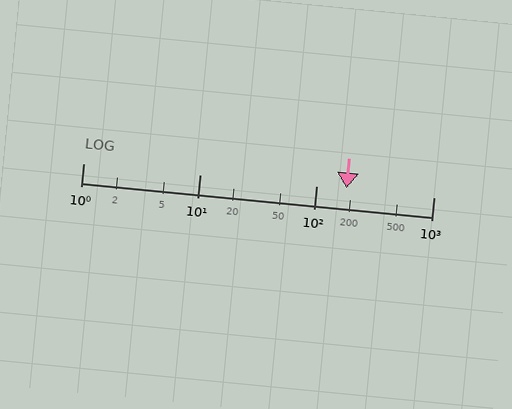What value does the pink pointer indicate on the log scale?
The pointer indicates approximately 180.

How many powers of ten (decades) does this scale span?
The scale spans 3 decades, from 1 to 1000.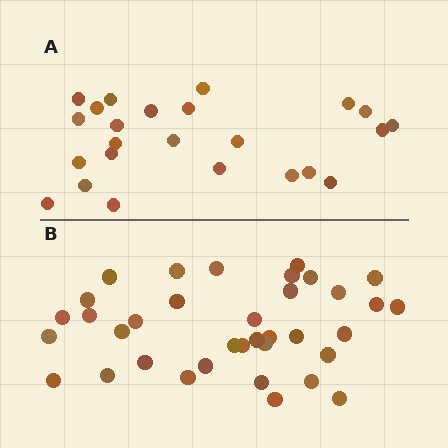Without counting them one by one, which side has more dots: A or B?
Region B (the bottom region) has more dots.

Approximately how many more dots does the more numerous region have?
Region B has roughly 12 or so more dots than region A.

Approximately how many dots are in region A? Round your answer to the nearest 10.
About 20 dots. (The exact count is 24, which rounds to 20.)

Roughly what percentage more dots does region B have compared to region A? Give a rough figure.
About 50% more.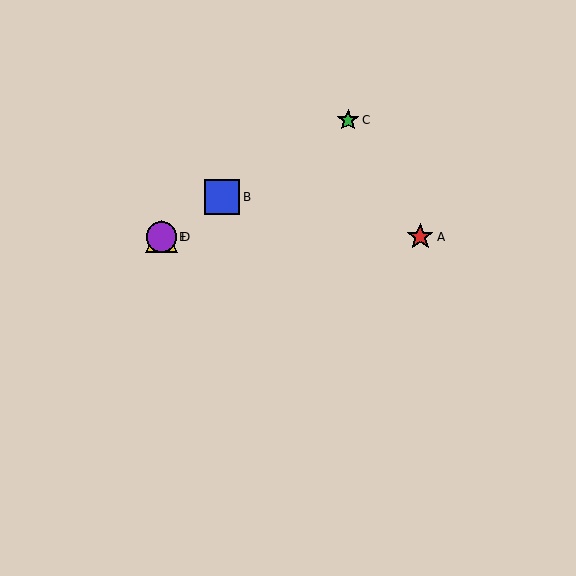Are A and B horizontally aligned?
No, A is at y≈237 and B is at y≈197.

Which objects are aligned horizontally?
Objects A, D, E are aligned horizontally.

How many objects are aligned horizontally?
3 objects (A, D, E) are aligned horizontally.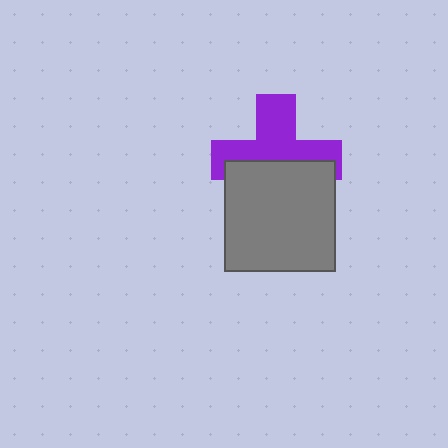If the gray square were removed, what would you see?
You would see the complete purple cross.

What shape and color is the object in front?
The object in front is a gray square.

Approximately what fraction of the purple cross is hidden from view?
Roughly 46% of the purple cross is hidden behind the gray square.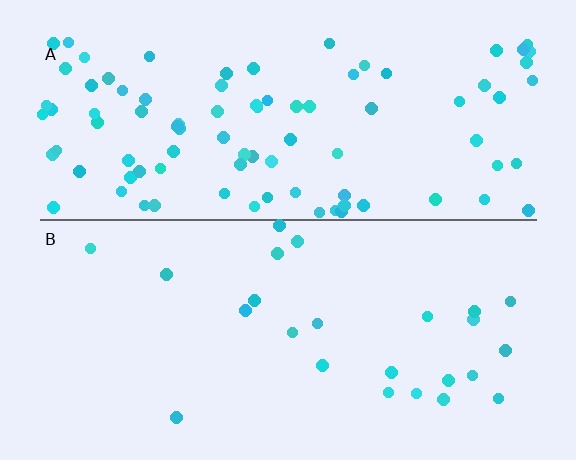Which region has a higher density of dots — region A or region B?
A (the top).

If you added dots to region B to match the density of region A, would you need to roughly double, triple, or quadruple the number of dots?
Approximately quadruple.